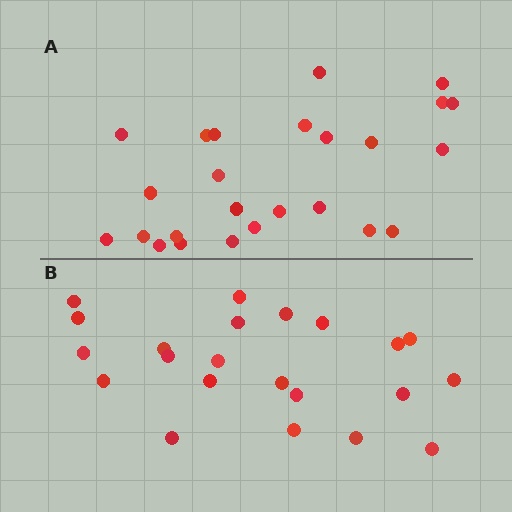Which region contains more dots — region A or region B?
Region A (the top region) has more dots.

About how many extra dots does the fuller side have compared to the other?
Region A has just a few more — roughly 2 or 3 more dots than region B.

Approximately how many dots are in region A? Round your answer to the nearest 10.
About 20 dots. (The exact count is 25, which rounds to 20.)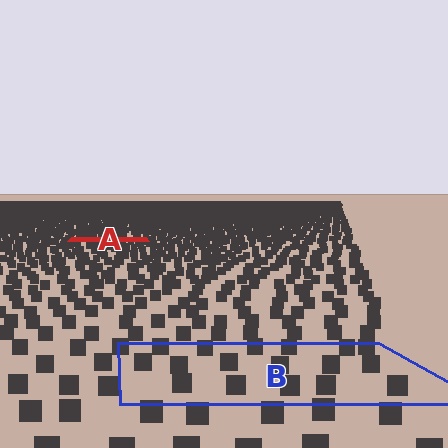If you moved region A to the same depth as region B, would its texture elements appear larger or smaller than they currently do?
They would appear larger. At a closer depth, the same texture elements are projected at a bigger on-screen size.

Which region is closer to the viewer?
Region B is closer. The texture elements there are larger and more spread out.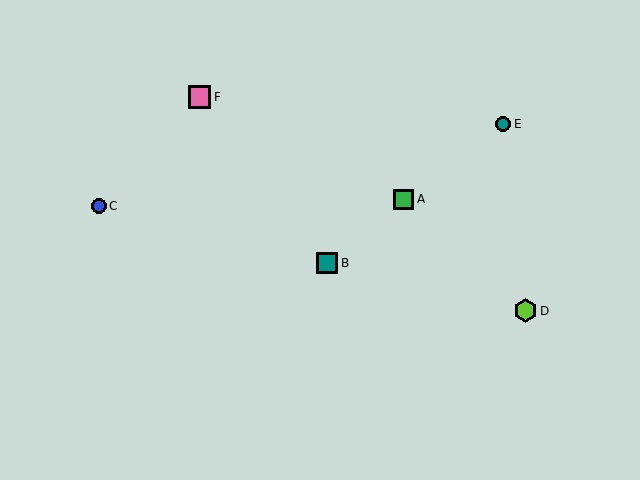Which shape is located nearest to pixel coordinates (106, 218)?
The blue circle (labeled C) at (99, 206) is nearest to that location.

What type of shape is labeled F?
Shape F is a pink square.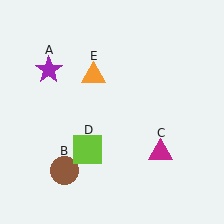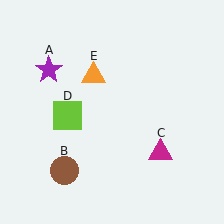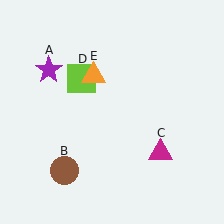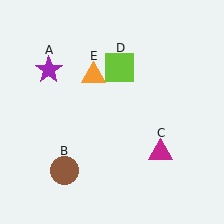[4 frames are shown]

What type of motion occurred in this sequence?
The lime square (object D) rotated clockwise around the center of the scene.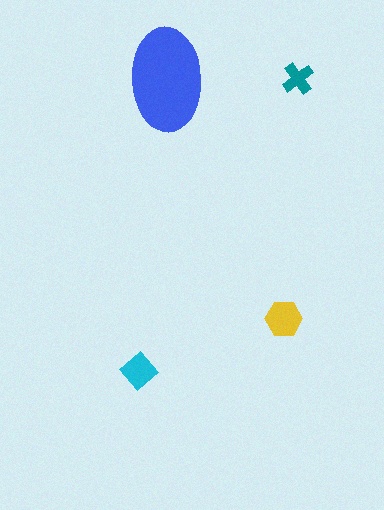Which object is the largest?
The blue ellipse.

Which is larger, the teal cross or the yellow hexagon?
The yellow hexagon.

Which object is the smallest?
The teal cross.